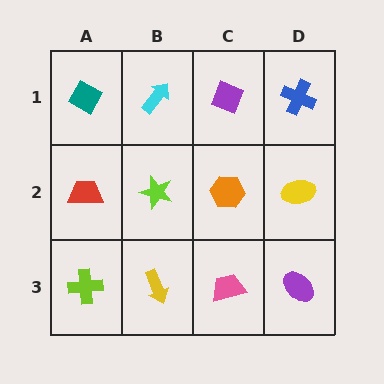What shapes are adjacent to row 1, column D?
A yellow ellipse (row 2, column D), a purple diamond (row 1, column C).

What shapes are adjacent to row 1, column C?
An orange hexagon (row 2, column C), a cyan arrow (row 1, column B), a blue cross (row 1, column D).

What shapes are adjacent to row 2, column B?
A cyan arrow (row 1, column B), a yellow arrow (row 3, column B), a red trapezoid (row 2, column A), an orange hexagon (row 2, column C).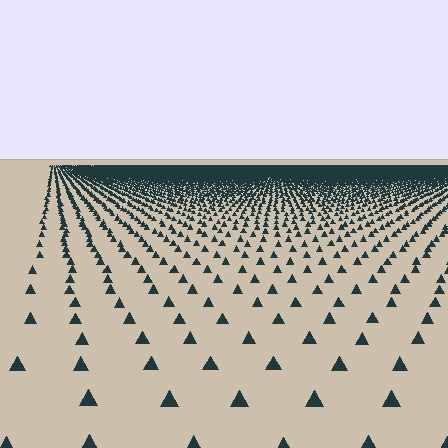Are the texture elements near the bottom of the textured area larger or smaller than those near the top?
Larger. Near the bottom, elements are closer to the viewer and appear at a bigger on-screen size.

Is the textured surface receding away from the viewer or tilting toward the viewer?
The surface is receding away from the viewer. Texture elements get smaller and denser toward the top.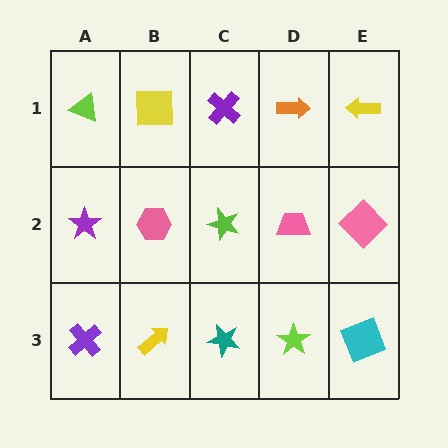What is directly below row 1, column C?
A lime star.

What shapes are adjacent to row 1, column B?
A pink hexagon (row 2, column B), a lime triangle (row 1, column A), a purple cross (row 1, column C).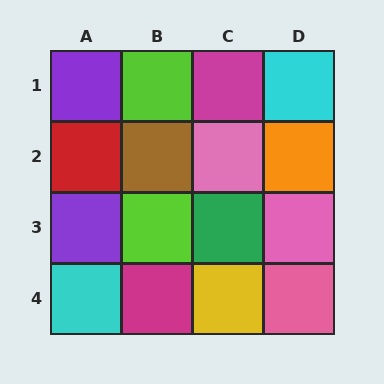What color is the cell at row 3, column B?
Lime.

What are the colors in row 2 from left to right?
Red, brown, pink, orange.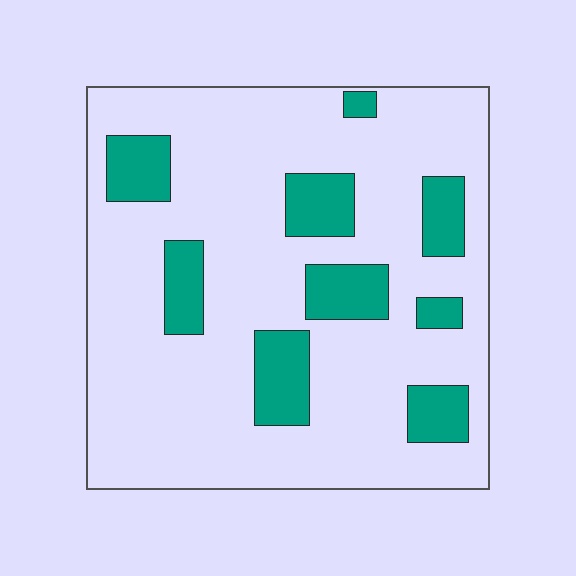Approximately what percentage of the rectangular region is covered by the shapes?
Approximately 20%.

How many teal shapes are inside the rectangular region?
9.